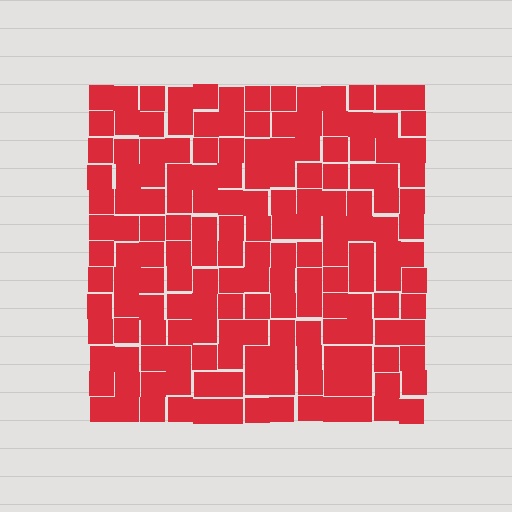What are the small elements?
The small elements are squares.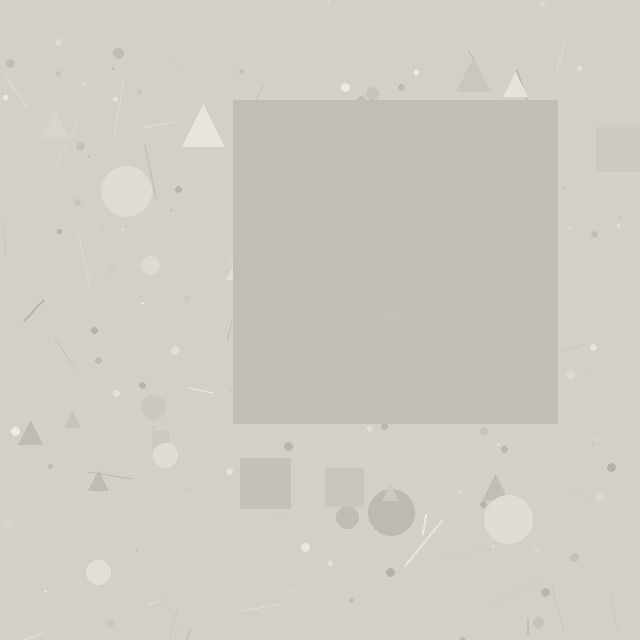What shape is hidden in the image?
A square is hidden in the image.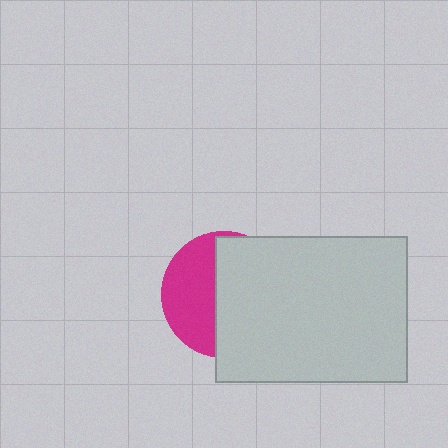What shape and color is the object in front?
The object in front is a light gray rectangle.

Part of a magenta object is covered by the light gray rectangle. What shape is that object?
It is a circle.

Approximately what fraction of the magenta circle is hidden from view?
Roughly 58% of the magenta circle is hidden behind the light gray rectangle.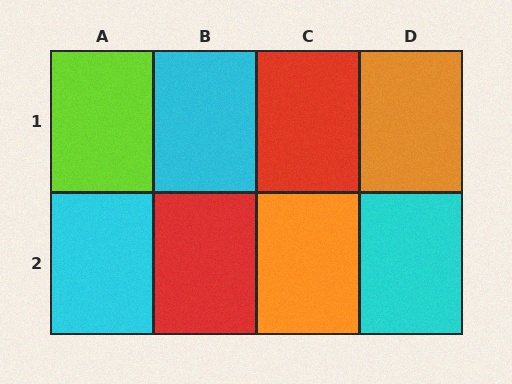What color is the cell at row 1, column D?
Orange.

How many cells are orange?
2 cells are orange.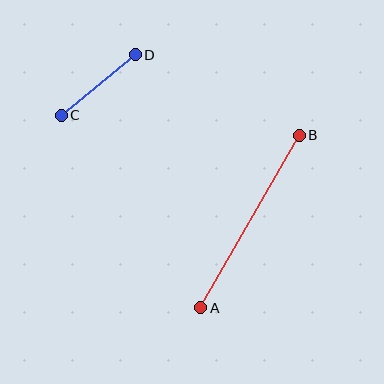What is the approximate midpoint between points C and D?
The midpoint is at approximately (98, 85) pixels.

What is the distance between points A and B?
The distance is approximately 199 pixels.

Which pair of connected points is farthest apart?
Points A and B are farthest apart.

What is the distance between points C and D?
The distance is approximately 96 pixels.